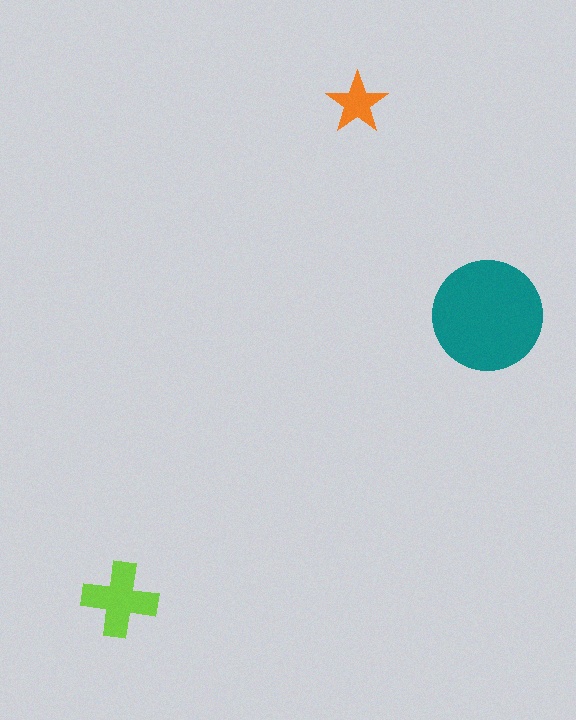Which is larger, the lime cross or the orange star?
The lime cross.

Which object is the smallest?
The orange star.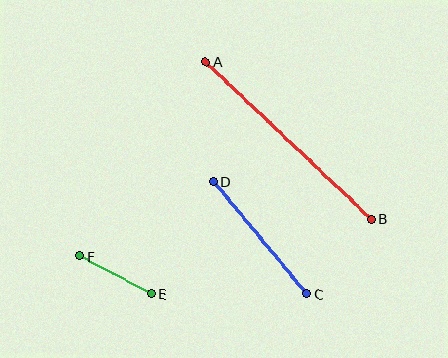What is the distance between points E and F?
The distance is approximately 81 pixels.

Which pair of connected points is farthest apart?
Points A and B are farthest apart.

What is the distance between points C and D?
The distance is approximately 146 pixels.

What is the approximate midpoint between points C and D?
The midpoint is at approximately (260, 238) pixels.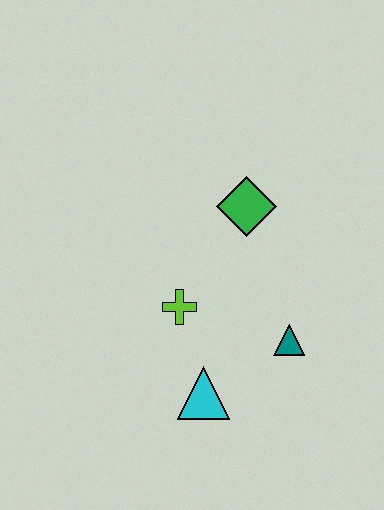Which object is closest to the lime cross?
The cyan triangle is closest to the lime cross.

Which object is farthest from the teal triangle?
The green diamond is farthest from the teal triangle.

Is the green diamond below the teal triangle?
No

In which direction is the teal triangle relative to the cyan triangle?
The teal triangle is to the right of the cyan triangle.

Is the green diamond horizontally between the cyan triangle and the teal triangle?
Yes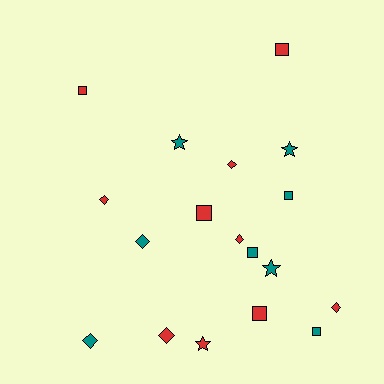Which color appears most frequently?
Red, with 10 objects.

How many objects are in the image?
There are 18 objects.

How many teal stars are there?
There are 3 teal stars.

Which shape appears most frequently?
Square, with 7 objects.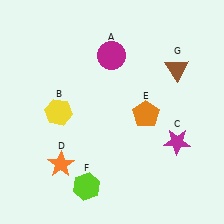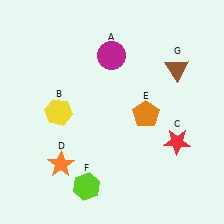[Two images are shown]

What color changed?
The star (C) changed from magenta in Image 1 to red in Image 2.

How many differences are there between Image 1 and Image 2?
There is 1 difference between the two images.